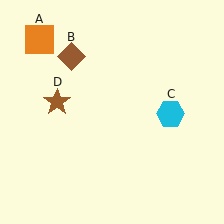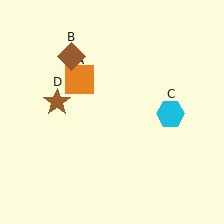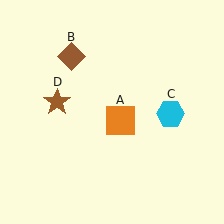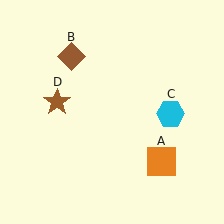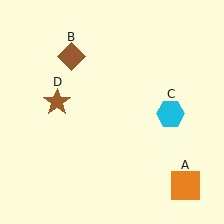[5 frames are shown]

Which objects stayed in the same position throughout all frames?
Brown diamond (object B) and cyan hexagon (object C) and brown star (object D) remained stationary.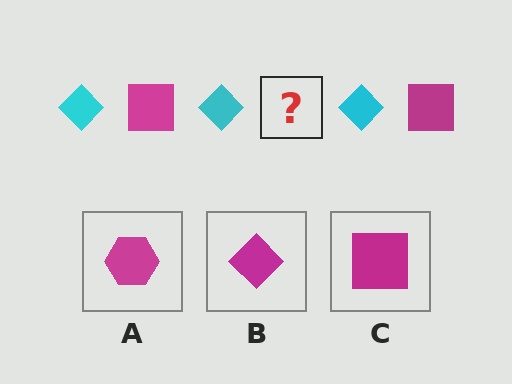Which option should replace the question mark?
Option C.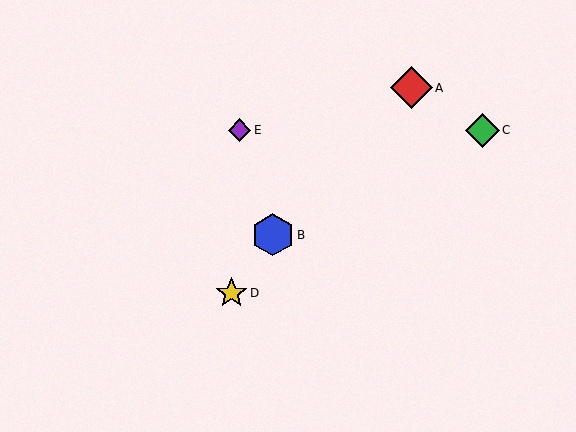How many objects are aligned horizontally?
2 objects (C, E) are aligned horizontally.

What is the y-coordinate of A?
Object A is at y≈88.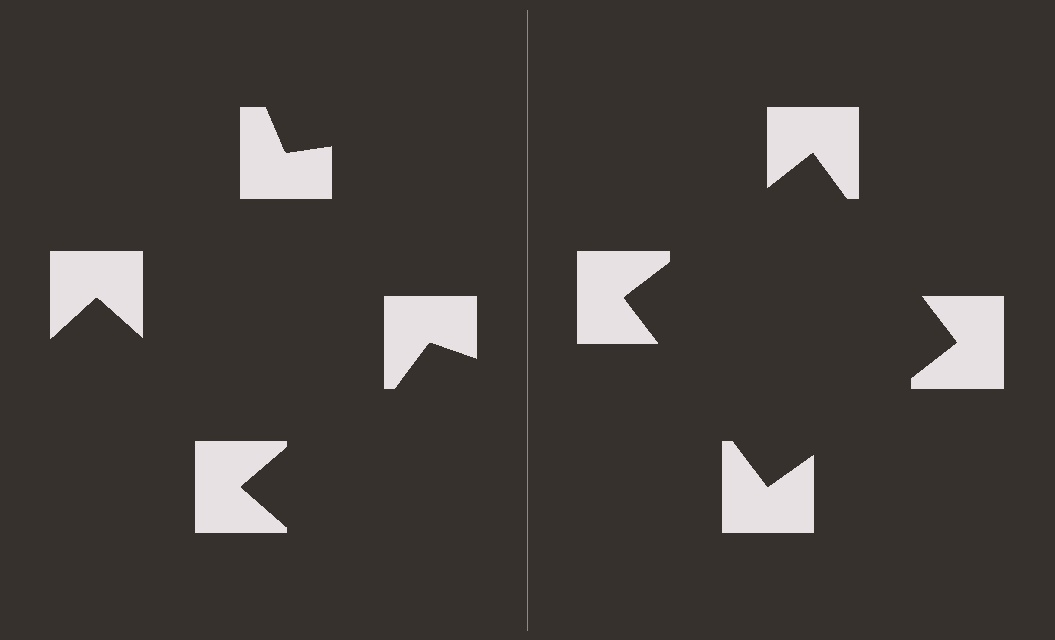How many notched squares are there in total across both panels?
8 — 4 on each side.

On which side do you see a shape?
An illusory square appears on the right side. On the left side the wedge cuts are rotated, so no coherent shape forms.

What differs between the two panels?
The notched squares are positioned identically on both sides; only the wedge orientations differ. On the right they align to a square; on the left they are misaligned.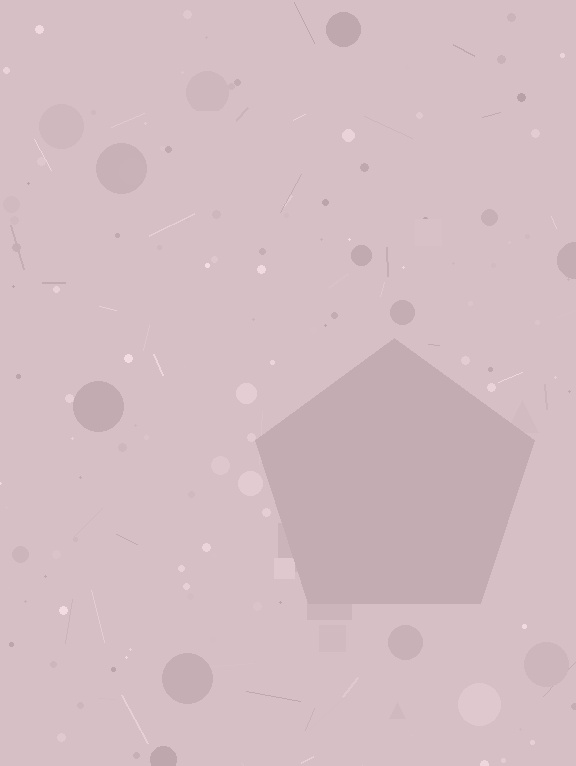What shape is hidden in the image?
A pentagon is hidden in the image.